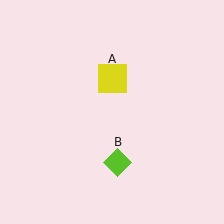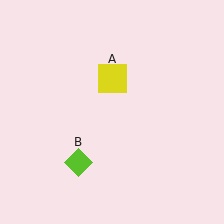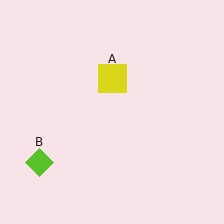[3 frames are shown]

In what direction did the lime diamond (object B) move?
The lime diamond (object B) moved left.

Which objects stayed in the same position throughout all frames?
Yellow square (object A) remained stationary.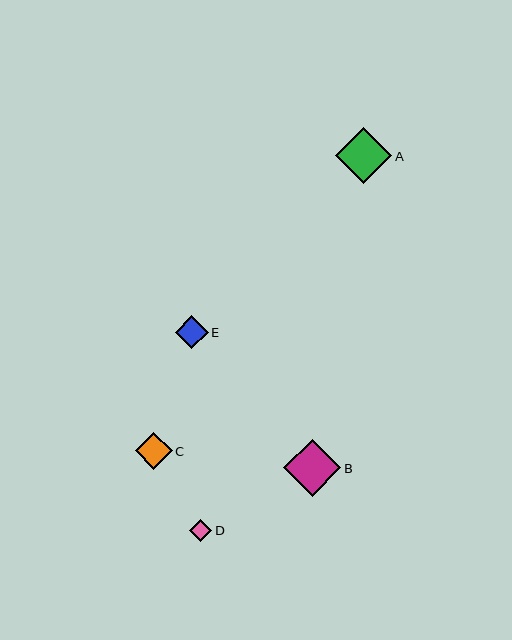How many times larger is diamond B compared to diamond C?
Diamond B is approximately 1.5 times the size of diamond C.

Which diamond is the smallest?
Diamond D is the smallest with a size of approximately 22 pixels.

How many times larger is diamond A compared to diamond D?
Diamond A is approximately 2.5 times the size of diamond D.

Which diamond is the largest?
Diamond B is the largest with a size of approximately 57 pixels.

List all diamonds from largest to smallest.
From largest to smallest: B, A, C, E, D.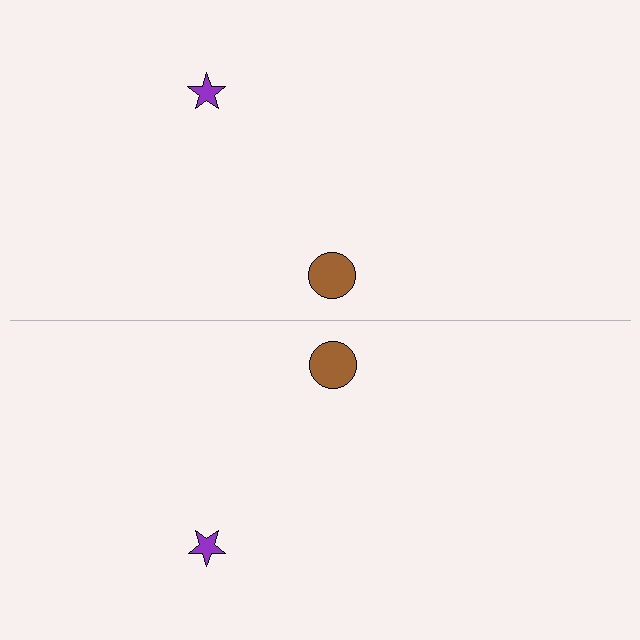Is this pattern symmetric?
Yes, this pattern has bilateral (reflection) symmetry.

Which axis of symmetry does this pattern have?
The pattern has a horizontal axis of symmetry running through the center of the image.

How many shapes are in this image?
There are 4 shapes in this image.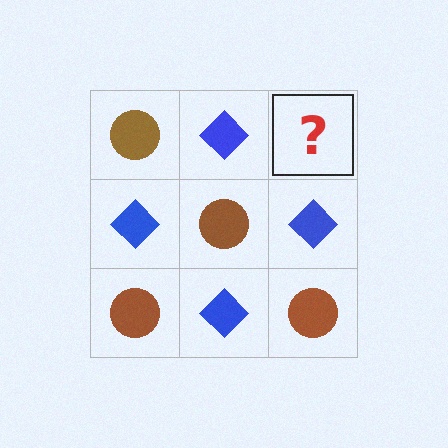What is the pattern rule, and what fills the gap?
The rule is that it alternates brown circle and blue diamond in a checkerboard pattern. The gap should be filled with a brown circle.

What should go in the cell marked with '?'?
The missing cell should contain a brown circle.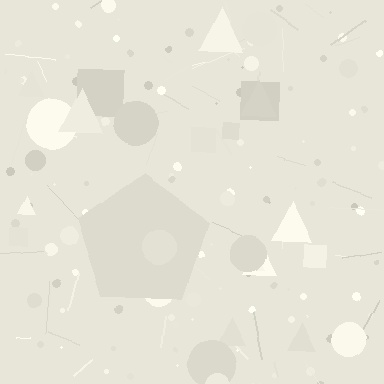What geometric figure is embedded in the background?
A pentagon is embedded in the background.